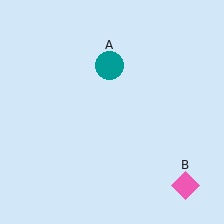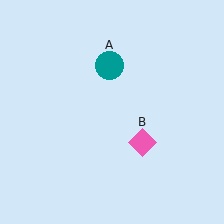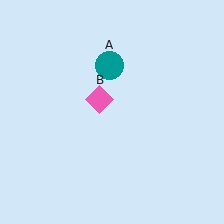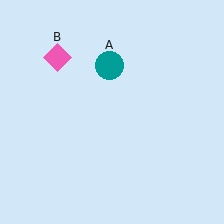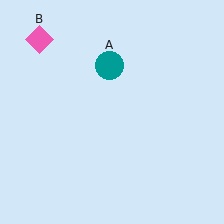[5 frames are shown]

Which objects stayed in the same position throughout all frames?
Teal circle (object A) remained stationary.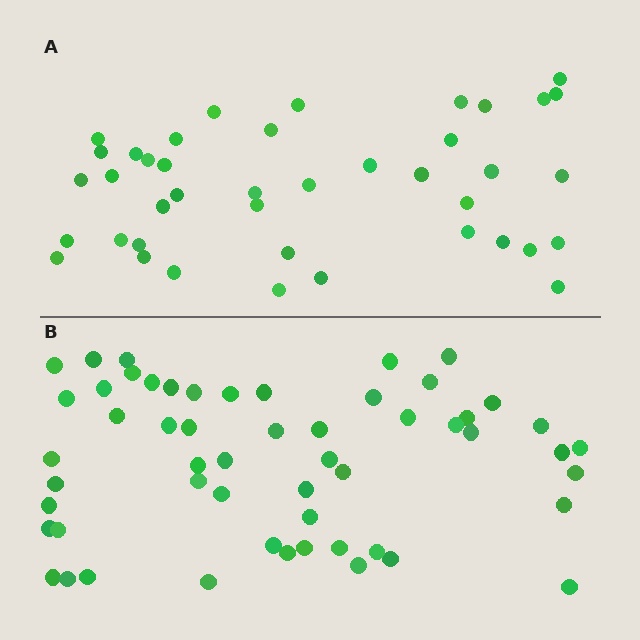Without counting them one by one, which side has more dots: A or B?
Region B (the bottom region) has more dots.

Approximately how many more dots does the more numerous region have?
Region B has approximately 15 more dots than region A.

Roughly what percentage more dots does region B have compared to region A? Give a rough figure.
About 35% more.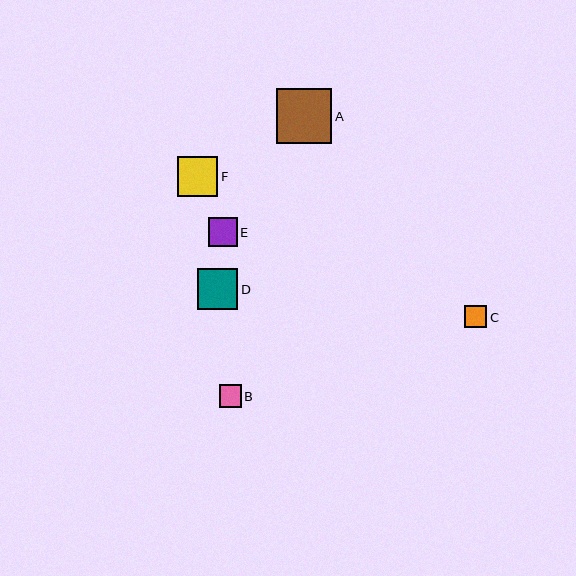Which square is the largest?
Square A is the largest with a size of approximately 55 pixels.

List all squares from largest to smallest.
From largest to smallest: A, D, F, E, C, B.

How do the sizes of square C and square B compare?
Square C and square B are approximately the same size.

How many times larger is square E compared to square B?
Square E is approximately 1.3 times the size of square B.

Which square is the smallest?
Square B is the smallest with a size of approximately 22 pixels.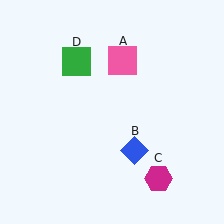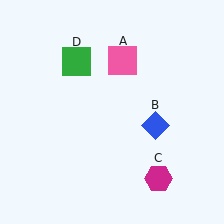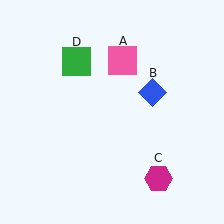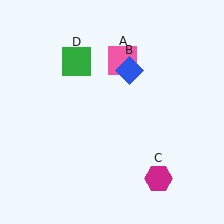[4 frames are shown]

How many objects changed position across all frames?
1 object changed position: blue diamond (object B).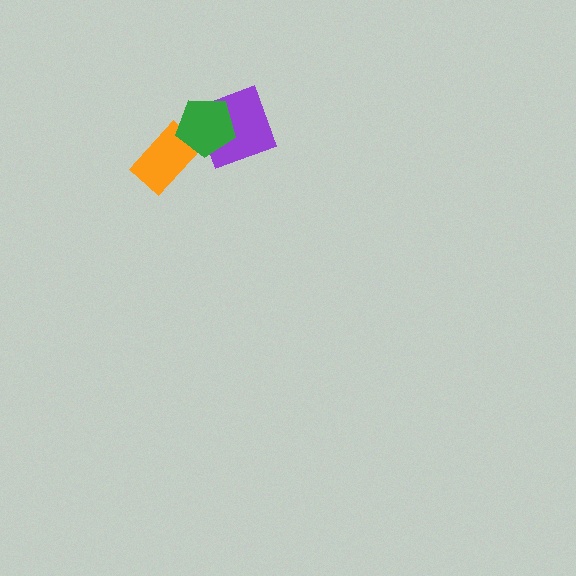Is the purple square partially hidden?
Yes, it is partially covered by another shape.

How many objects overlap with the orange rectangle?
1 object overlaps with the orange rectangle.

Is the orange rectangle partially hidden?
Yes, it is partially covered by another shape.